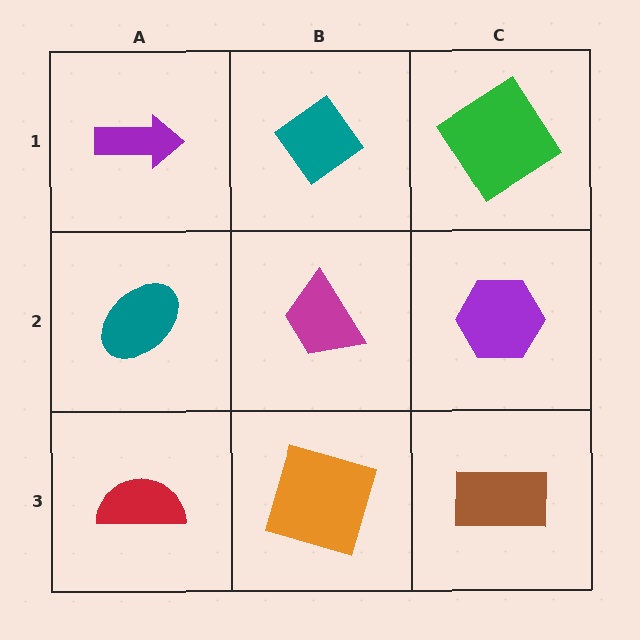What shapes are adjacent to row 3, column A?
A teal ellipse (row 2, column A), an orange square (row 3, column B).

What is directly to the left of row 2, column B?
A teal ellipse.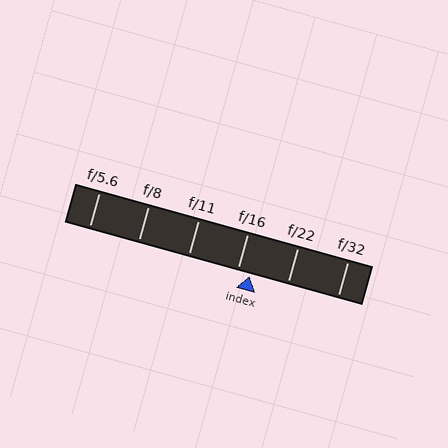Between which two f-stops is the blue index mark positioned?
The index mark is between f/16 and f/22.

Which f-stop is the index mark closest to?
The index mark is closest to f/16.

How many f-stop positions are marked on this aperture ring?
There are 6 f-stop positions marked.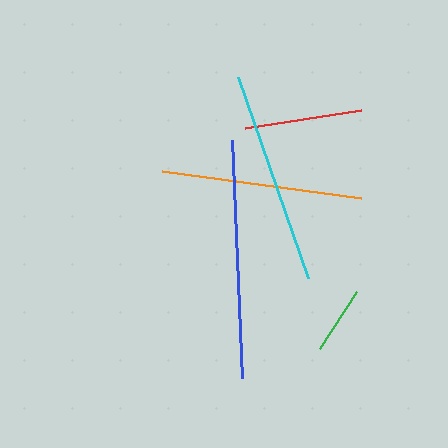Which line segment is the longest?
The blue line is the longest at approximately 239 pixels.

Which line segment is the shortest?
The green line is the shortest at approximately 68 pixels.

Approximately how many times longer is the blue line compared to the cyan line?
The blue line is approximately 1.1 times the length of the cyan line.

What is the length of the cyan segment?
The cyan segment is approximately 213 pixels long.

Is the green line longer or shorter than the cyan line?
The cyan line is longer than the green line.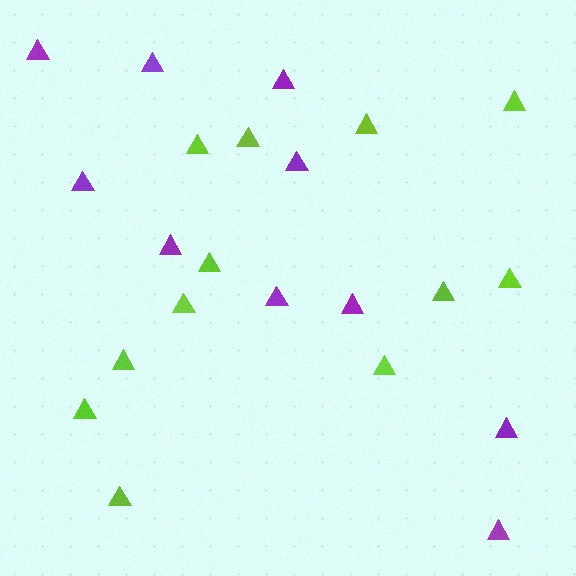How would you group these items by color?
There are 2 groups: one group of purple triangles (10) and one group of lime triangles (12).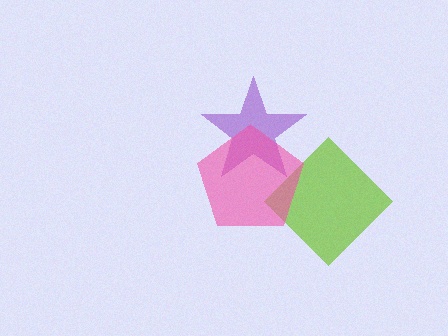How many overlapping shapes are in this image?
There are 3 overlapping shapes in the image.